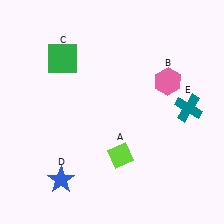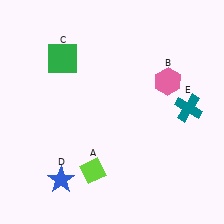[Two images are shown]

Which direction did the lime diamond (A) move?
The lime diamond (A) moved left.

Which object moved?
The lime diamond (A) moved left.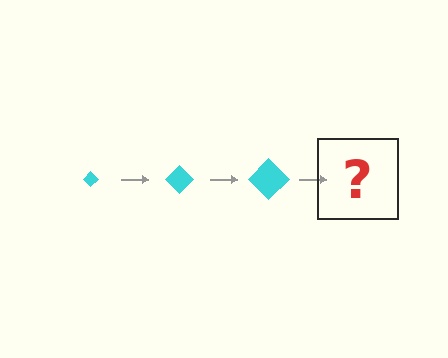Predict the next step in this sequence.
The next step is a cyan diamond, larger than the previous one.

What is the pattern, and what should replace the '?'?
The pattern is that the diamond gets progressively larger each step. The '?' should be a cyan diamond, larger than the previous one.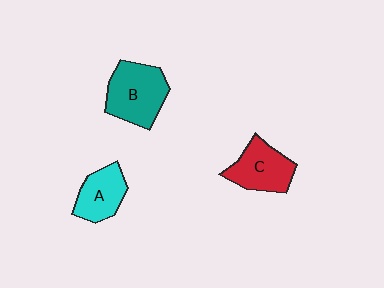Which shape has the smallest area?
Shape A (cyan).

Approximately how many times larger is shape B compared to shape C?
Approximately 1.2 times.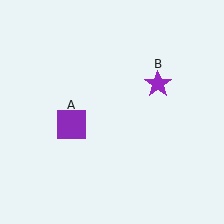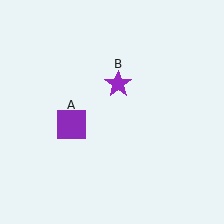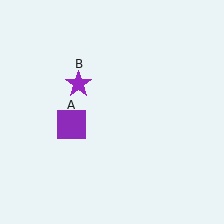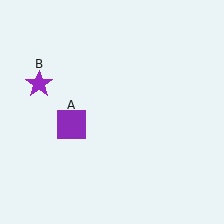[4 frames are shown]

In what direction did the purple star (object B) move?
The purple star (object B) moved left.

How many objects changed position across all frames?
1 object changed position: purple star (object B).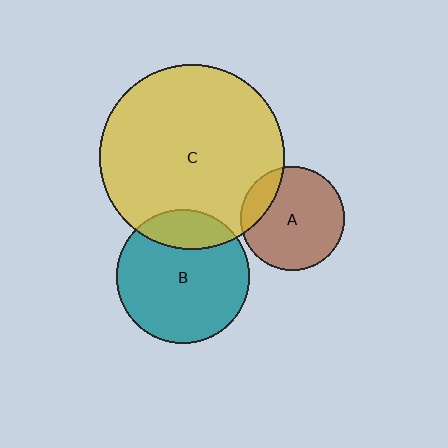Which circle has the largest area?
Circle C (yellow).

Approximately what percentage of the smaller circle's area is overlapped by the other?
Approximately 15%.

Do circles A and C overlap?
Yes.